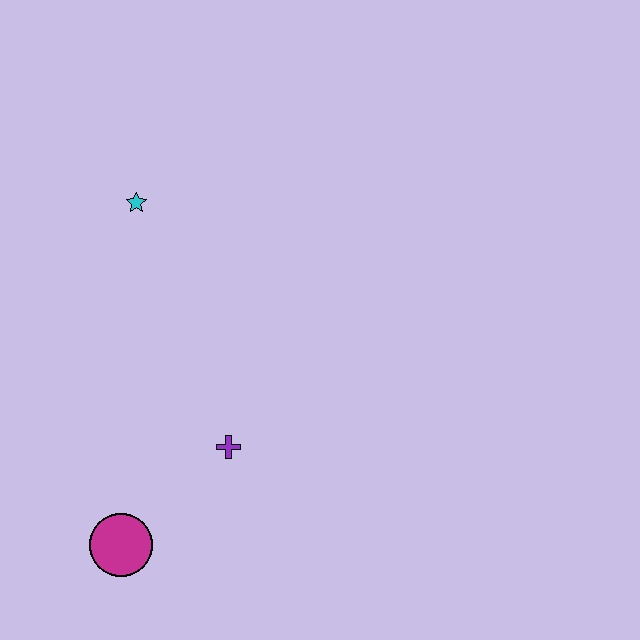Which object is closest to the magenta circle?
The purple cross is closest to the magenta circle.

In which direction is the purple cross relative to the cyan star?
The purple cross is below the cyan star.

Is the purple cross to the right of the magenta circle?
Yes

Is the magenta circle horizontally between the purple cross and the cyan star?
No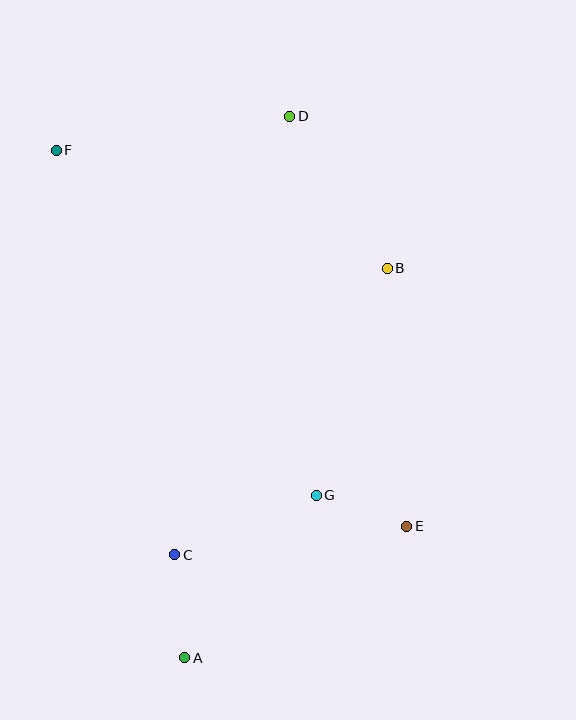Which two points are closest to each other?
Points E and G are closest to each other.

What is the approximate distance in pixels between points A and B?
The distance between A and B is approximately 439 pixels.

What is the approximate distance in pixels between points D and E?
The distance between D and E is approximately 427 pixels.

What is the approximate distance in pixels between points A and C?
The distance between A and C is approximately 104 pixels.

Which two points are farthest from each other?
Points A and D are farthest from each other.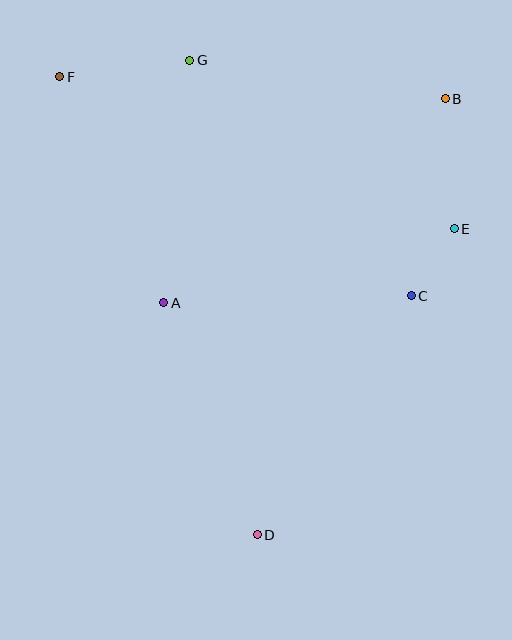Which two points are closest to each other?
Points C and E are closest to each other.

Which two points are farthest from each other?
Points D and F are farthest from each other.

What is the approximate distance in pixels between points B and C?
The distance between B and C is approximately 200 pixels.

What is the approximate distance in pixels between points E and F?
The distance between E and F is approximately 423 pixels.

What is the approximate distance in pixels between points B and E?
The distance between B and E is approximately 131 pixels.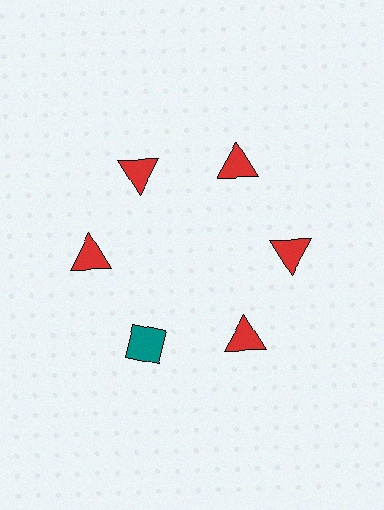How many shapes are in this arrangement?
There are 6 shapes arranged in a ring pattern.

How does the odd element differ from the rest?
It differs in both color (teal instead of red) and shape (diamond instead of triangle).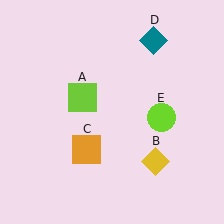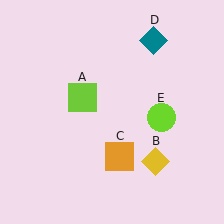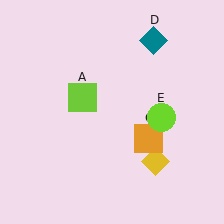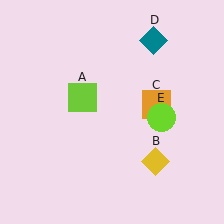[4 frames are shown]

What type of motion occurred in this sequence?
The orange square (object C) rotated counterclockwise around the center of the scene.